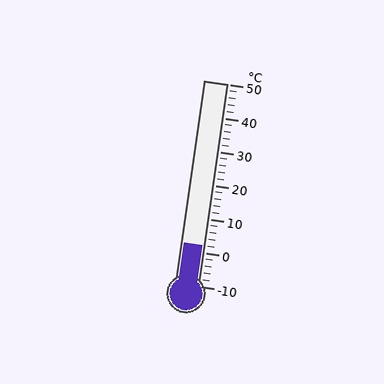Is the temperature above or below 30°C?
The temperature is below 30°C.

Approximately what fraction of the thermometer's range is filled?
The thermometer is filled to approximately 20% of its range.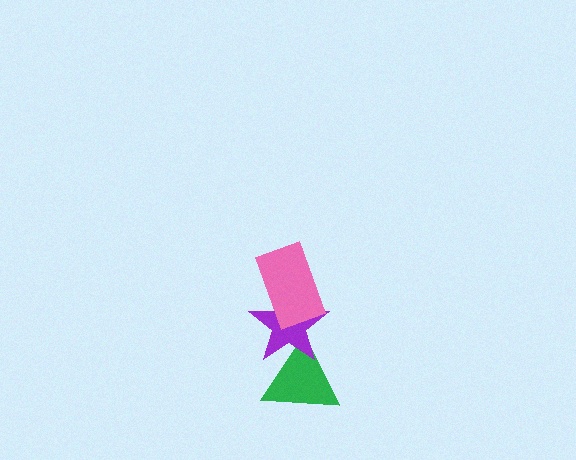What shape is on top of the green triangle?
The purple star is on top of the green triangle.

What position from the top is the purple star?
The purple star is 2nd from the top.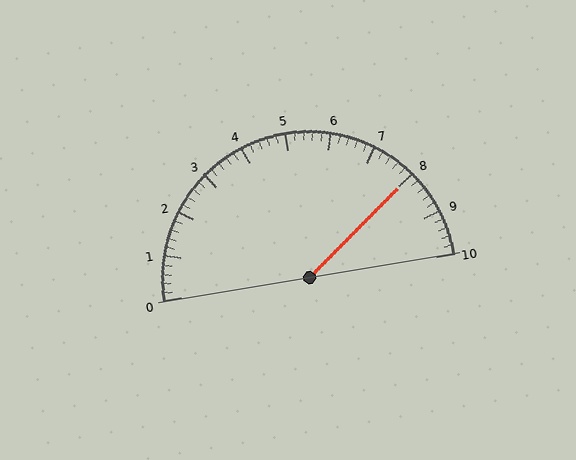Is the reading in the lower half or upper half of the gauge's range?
The reading is in the upper half of the range (0 to 10).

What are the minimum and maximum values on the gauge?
The gauge ranges from 0 to 10.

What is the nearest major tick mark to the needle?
The nearest major tick mark is 8.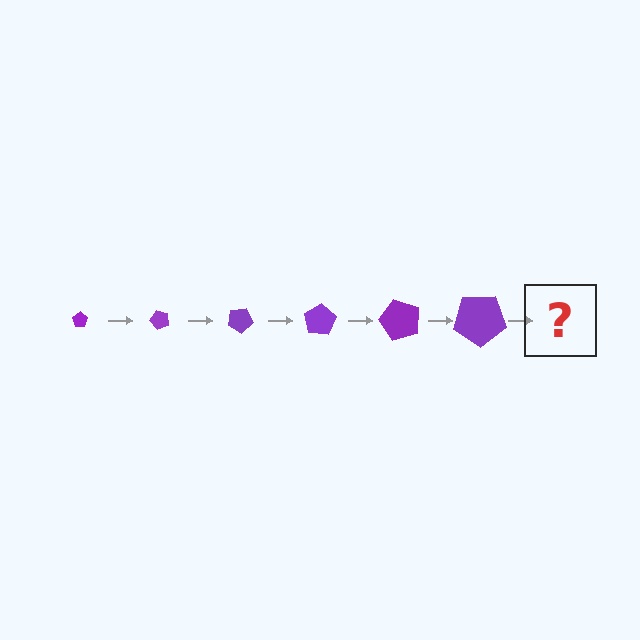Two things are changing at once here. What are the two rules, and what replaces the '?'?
The two rules are that the pentagon grows larger each step and it rotates 50 degrees each step. The '?' should be a pentagon, larger than the previous one and rotated 300 degrees from the start.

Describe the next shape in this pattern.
It should be a pentagon, larger than the previous one and rotated 300 degrees from the start.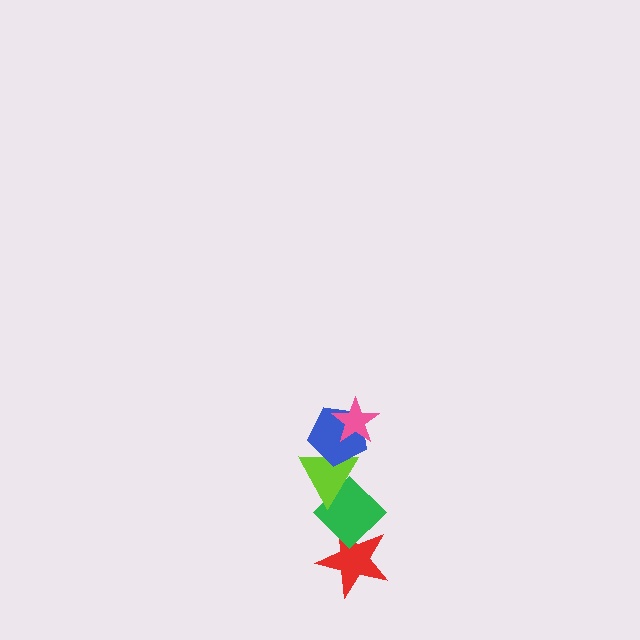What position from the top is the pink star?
The pink star is 1st from the top.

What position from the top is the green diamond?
The green diamond is 4th from the top.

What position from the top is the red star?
The red star is 5th from the top.